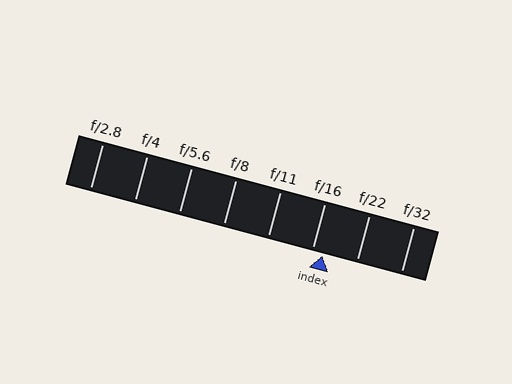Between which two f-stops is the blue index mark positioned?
The index mark is between f/16 and f/22.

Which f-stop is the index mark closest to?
The index mark is closest to f/16.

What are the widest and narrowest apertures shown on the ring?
The widest aperture shown is f/2.8 and the narrowest is f/32.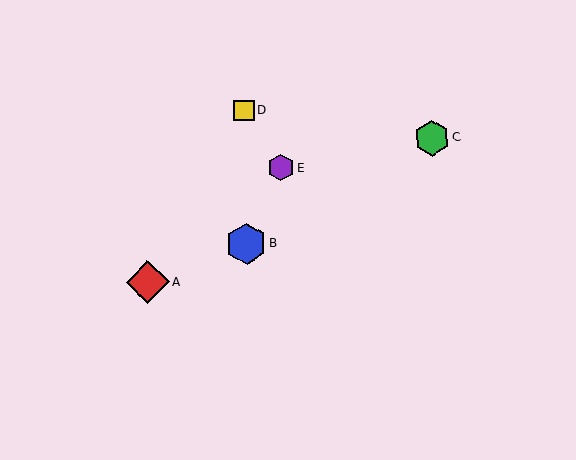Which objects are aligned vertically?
Objects B, D are aligned vertically.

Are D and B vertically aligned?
Yes, both are at x≈244.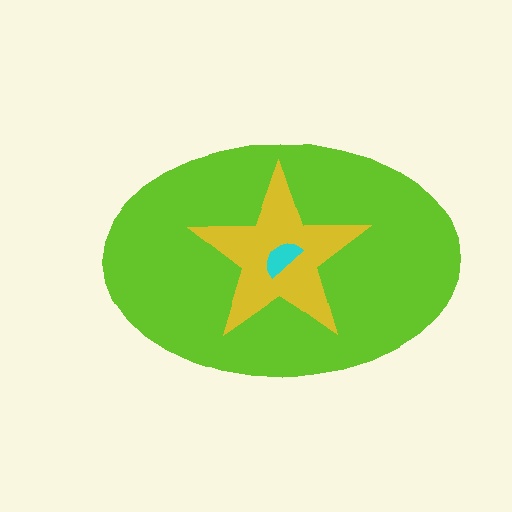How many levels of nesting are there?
3.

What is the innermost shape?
The cyan semicircle.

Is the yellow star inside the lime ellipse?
Yes.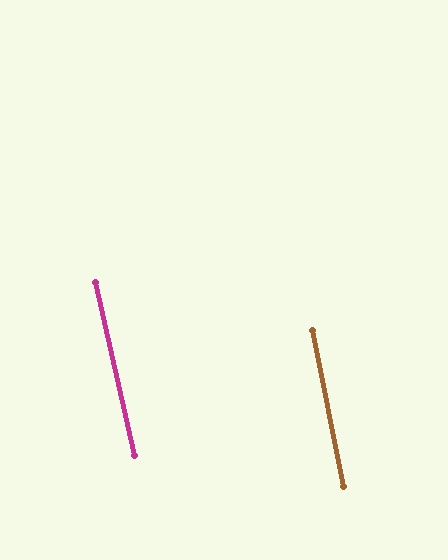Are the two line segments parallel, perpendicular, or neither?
Parallel — their directions differ by only 1.6°.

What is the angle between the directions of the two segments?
Approximately 2 degrees.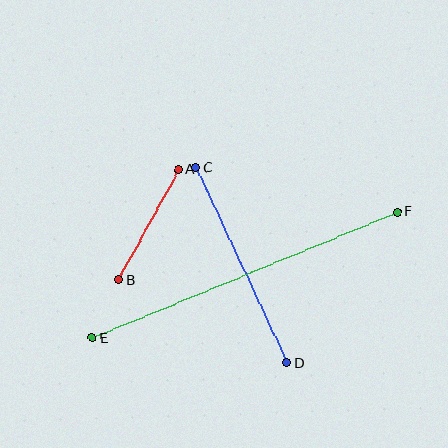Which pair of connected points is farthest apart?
Points E and F are farthest apart.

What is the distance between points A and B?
The distance is approximately 126 pixels.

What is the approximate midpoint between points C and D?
The midpoint is at approximately (242, 265) pixels.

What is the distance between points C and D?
The distance is approximately 215 pixels.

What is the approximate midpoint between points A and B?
The midpoint is at approximately (148, 225) pixels.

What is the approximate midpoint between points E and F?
The midpoint is at approximately (245, 275) pixels.